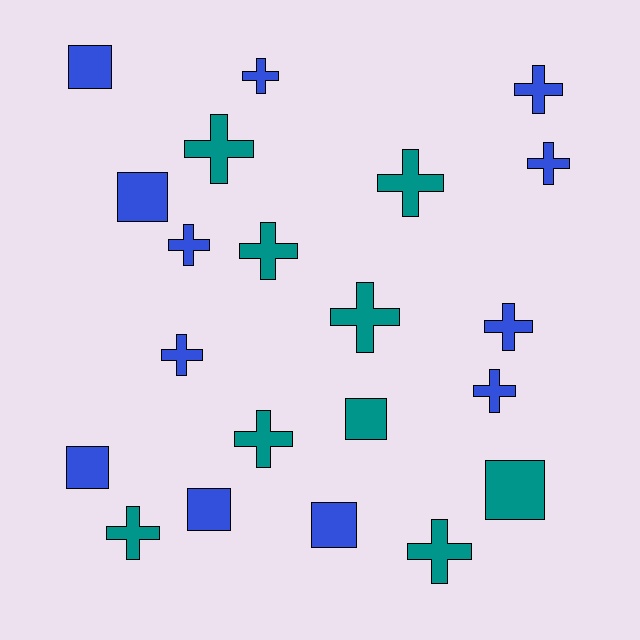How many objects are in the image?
There are 21 objects.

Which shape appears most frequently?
Cross, with 14 objects.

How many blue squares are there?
There are 5 blue squares.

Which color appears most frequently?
Blue, with 12 objects.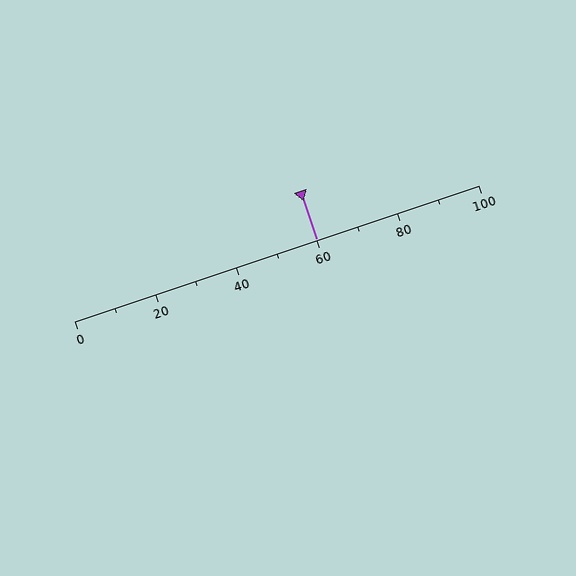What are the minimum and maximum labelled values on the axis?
The axis runs from 0 to 100.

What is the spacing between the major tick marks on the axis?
The major ticks are spaced 20 apart.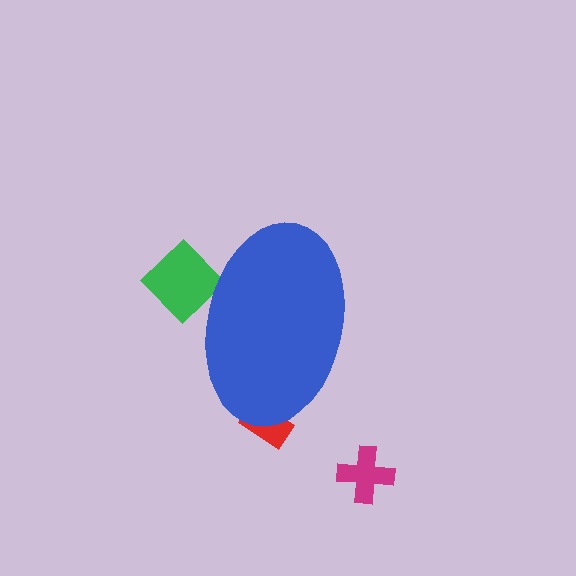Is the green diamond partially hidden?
Yes, the green diamond is partially hidden behind the blue ellipse.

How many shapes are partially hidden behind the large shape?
2 shapes are partially hidden.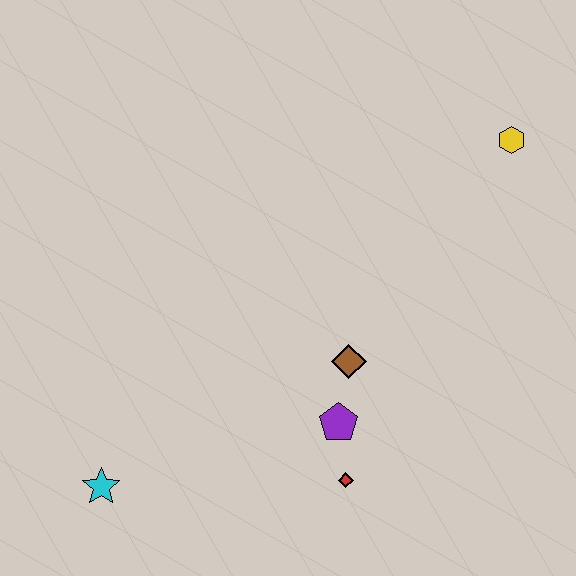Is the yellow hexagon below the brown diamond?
No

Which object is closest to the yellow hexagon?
The brown diamond is closest to the yellow hexagon.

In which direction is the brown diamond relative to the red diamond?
The brown diamond is above the red diamond.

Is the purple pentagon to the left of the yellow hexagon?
Yes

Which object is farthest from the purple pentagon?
The yellow hexagon is farthest from the purple pentagon.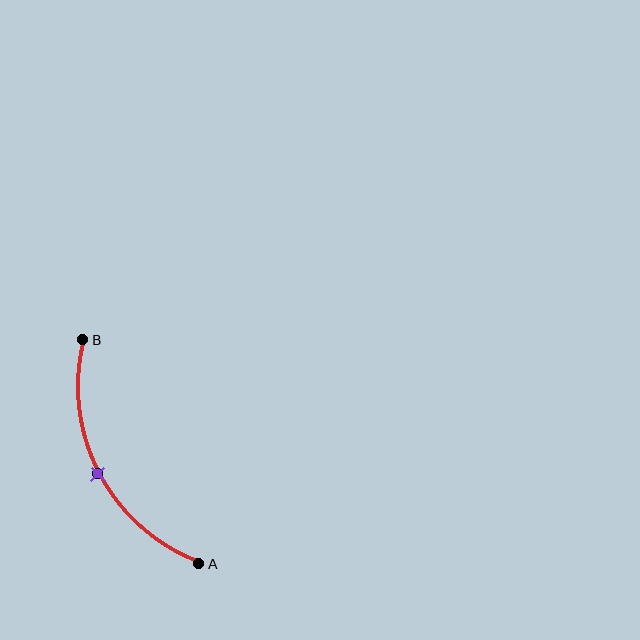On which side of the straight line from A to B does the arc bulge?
The arc bulges to the left of the straight line connecting A and B.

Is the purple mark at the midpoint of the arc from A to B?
Yes. The purple mark lies on the arc at equal arc-length from both A and B — it is the arc midpoint.